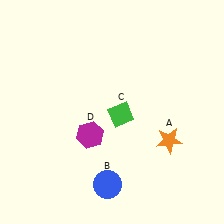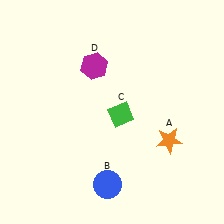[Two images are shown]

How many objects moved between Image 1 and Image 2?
1 object moved between the two images.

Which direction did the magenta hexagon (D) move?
The magenta hexagon (D) moved up.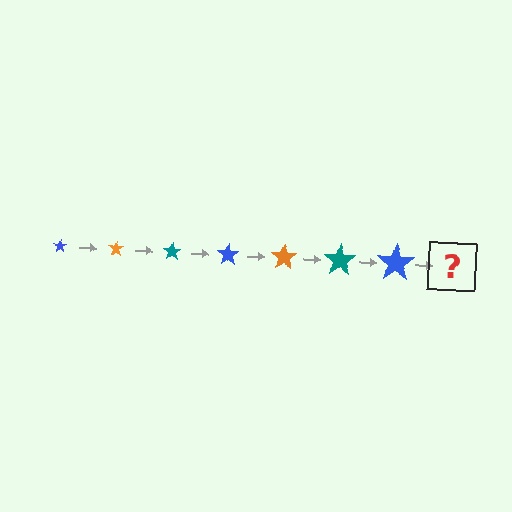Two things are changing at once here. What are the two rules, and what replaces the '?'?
The two rules are that the star grows larger each step and the color cycles through blue, orange, and teal. The '?' should be an orange star, larger than the previous one.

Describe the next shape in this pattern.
It should be an orange star, larger than the previous one.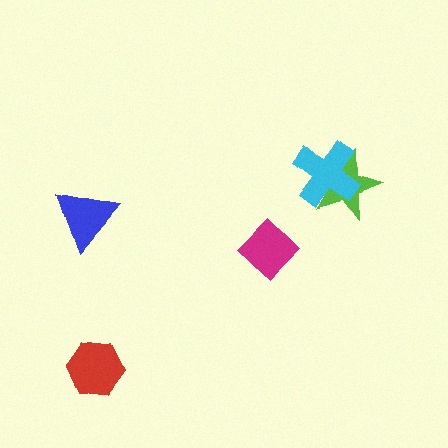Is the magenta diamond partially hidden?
No, no other shape covers it.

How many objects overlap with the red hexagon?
0 objects overlap with the red hexagon.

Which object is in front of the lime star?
The cyan cross is in front of the lime star.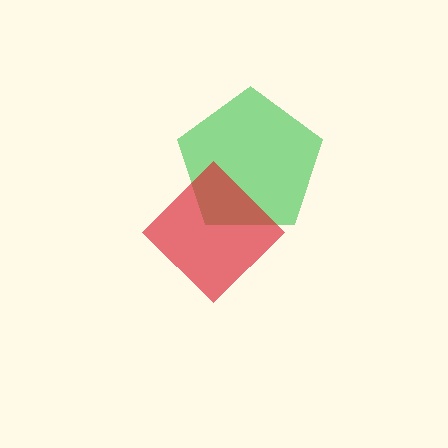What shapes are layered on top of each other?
The layered shapes are: a green pentagon, a red diamond.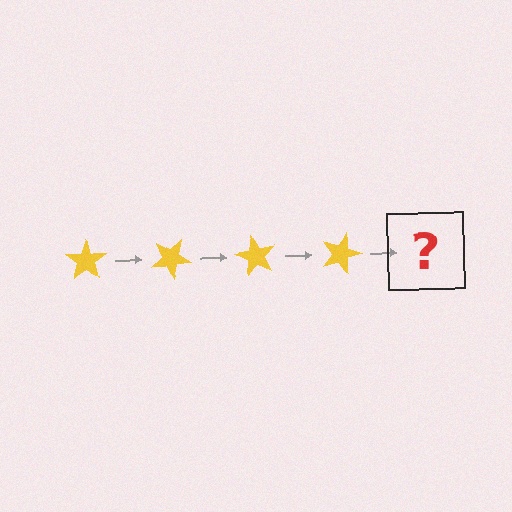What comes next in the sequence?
The next element should be a yellow star rotated 120 degrees.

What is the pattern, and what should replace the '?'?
The pattern is that the star rotates 30 degrees each step. The '?' should be a yellow star rotated 120 degrees.